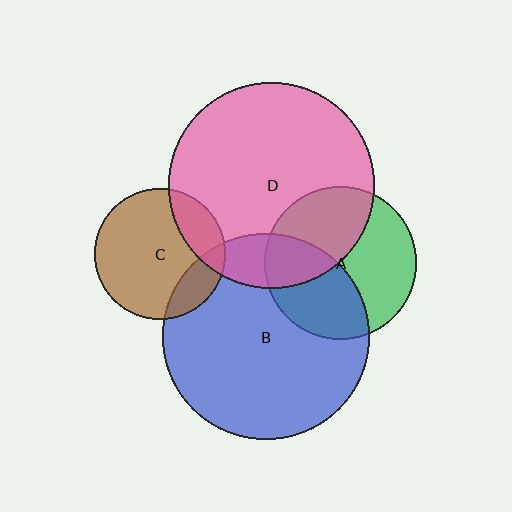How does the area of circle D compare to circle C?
Approximately 2.5 times.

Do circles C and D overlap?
Yes.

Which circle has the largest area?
Circle B (blue).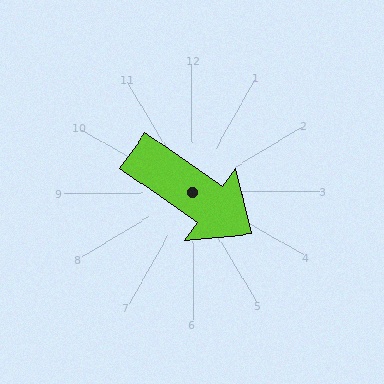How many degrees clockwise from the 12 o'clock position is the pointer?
Approximately 125 degrees.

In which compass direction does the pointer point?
Southeast.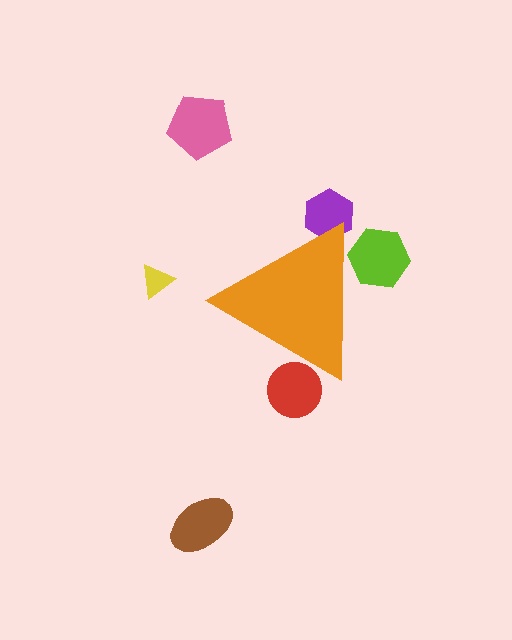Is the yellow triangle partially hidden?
No, the yellow triangle is fully visible.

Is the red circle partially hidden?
Yes, the red circle is partially hidden behind the orange triangle.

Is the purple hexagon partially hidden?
Yes, the purple hexagon is partially hidden behind the orange triangle.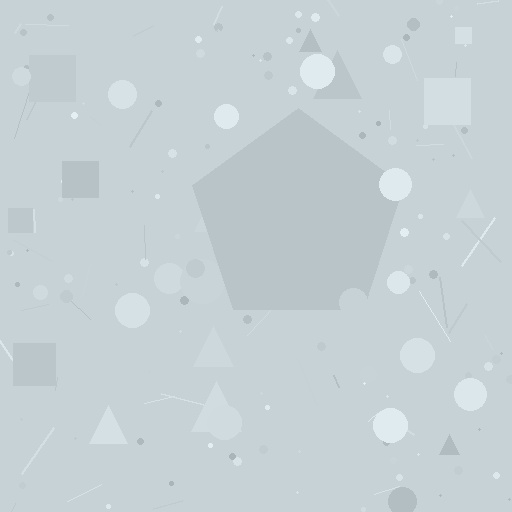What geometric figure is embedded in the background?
A pentagon is embedded in the background.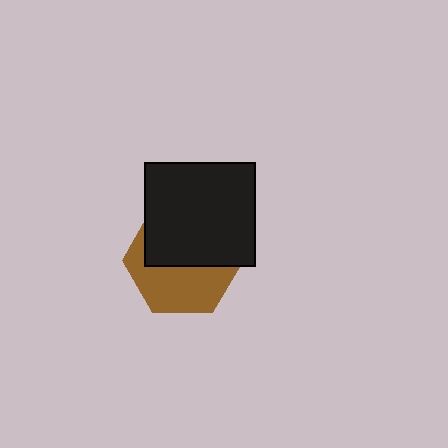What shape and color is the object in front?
The object in front is a black rectangle.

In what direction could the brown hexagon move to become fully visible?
The brown hexagon could move down. That would shift it out from behind the black rectangle entirely.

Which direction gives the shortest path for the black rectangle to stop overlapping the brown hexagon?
Moving up gives the shortest separation.